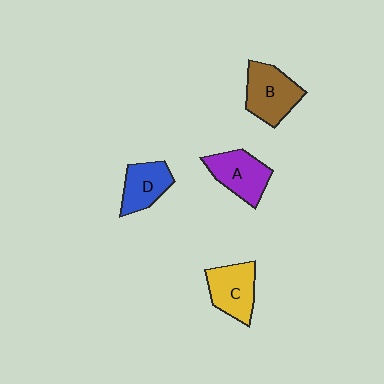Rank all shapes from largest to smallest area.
From largest to smallest: B (brown), A (purple), C (yellow), D (blue).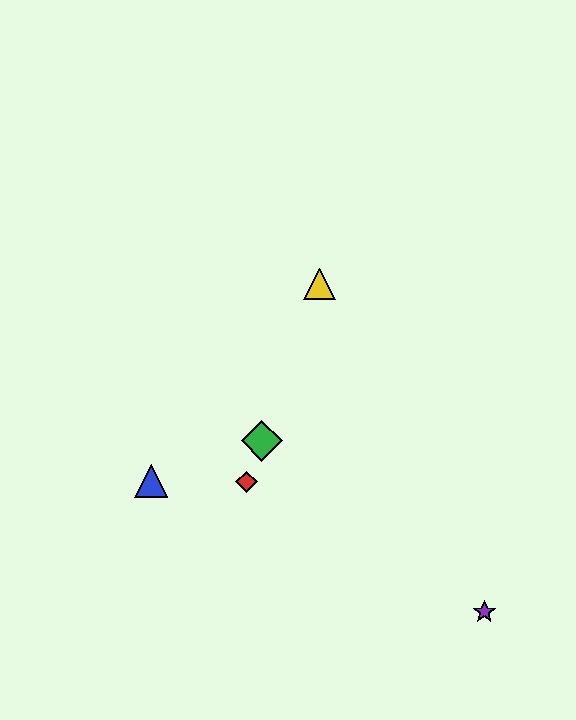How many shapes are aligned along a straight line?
3 shapes (the red diamond, the green diamond, the yellow triangle) are aligned along a straight line.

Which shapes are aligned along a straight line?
The red diamond, the green diamond, the yellow triangle are aligned along a straight line.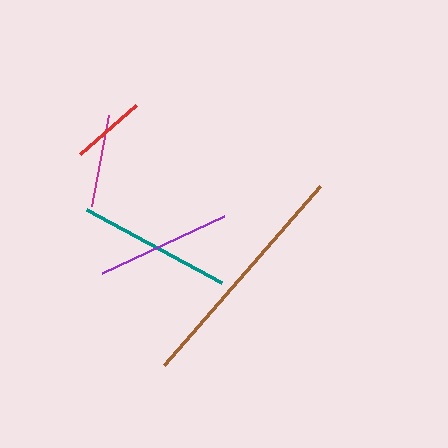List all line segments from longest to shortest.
From longest to shortest: brown, teal, purple, magenta, red.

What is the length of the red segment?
The red segment is approximately 74 pixels long.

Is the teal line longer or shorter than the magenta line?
The teal line is longer than the magenta line.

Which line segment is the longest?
The brown line is the longest at approximately 237 pixels.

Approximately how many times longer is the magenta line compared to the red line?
The magenta line is approximately 1.2 times the length of the red line.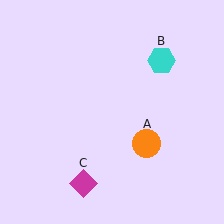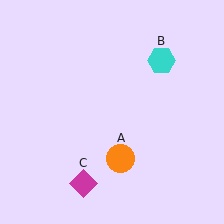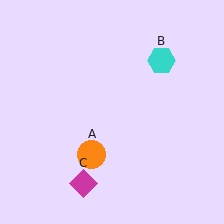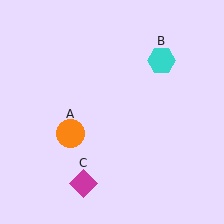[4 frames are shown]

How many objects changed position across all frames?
1 object changed position: orange circle (object A).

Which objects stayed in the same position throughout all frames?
Cyan hexagon (object B) and magenta diamond (object C) remained stationary.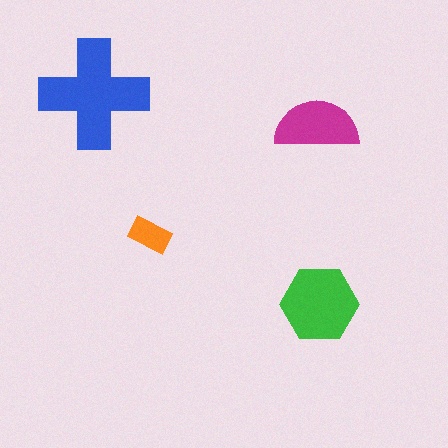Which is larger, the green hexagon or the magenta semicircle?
The green hexagon.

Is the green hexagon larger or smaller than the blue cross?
Smaller.